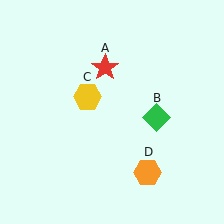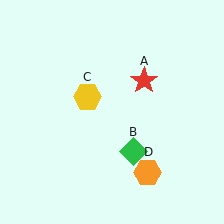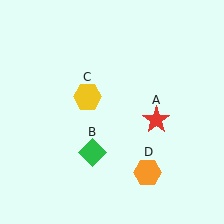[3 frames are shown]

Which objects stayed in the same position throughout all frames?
Yellow hexagon (object C) and orange hexagon (object D) remained stationary.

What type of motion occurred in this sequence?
The red star (object A), green diamond (object B) rotated clockwise around the center of the scene.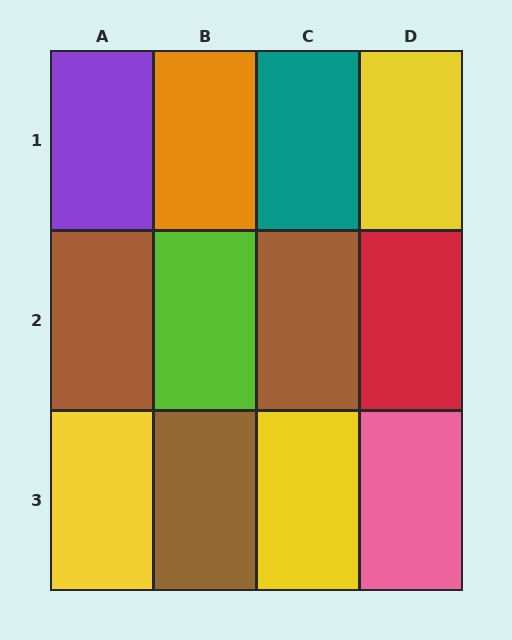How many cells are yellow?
3 cells are yellow.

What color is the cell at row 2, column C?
Brown.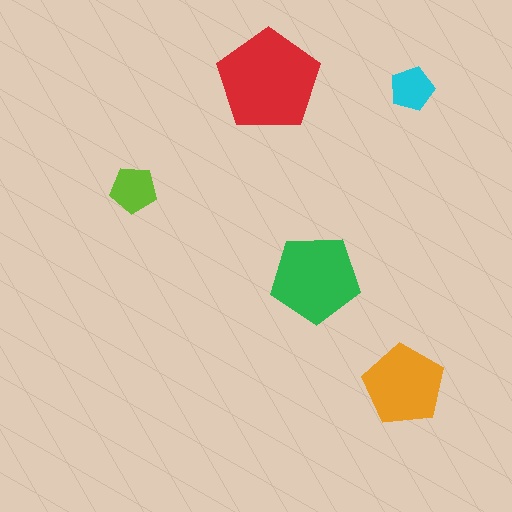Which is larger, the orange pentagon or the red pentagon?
The red one.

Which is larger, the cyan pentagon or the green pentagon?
The green one.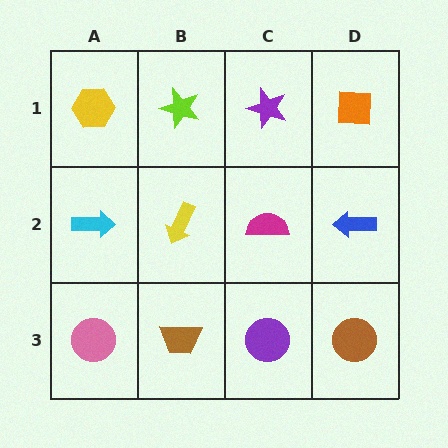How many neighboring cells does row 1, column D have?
2.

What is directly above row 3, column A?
A cyan arrow.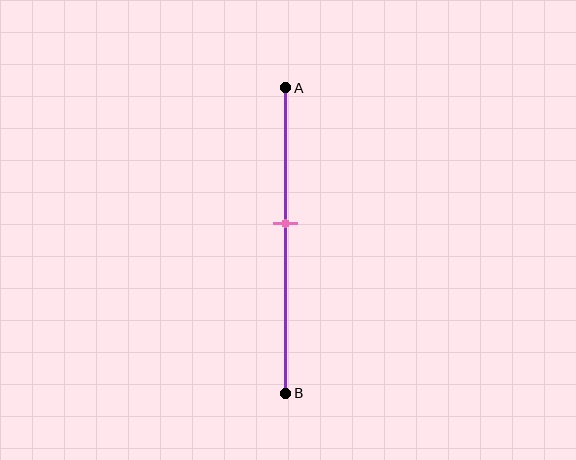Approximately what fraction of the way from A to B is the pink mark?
The pink mark is approximately 45% of the way from A to B.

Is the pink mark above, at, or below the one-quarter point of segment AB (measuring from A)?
The pink mark is below the one-quarter point of segment AB.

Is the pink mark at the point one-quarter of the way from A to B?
No, the mark is at about 45% from A, not at the 25% one-quarter point.